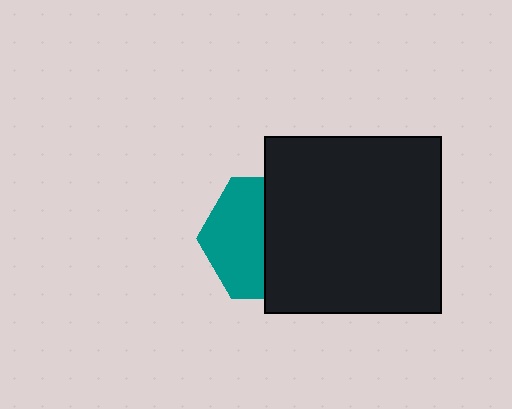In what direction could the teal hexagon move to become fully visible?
The teal hexagon could move left. That would shift it out from behind the black square entirely.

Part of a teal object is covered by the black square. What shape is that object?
It is a hexagon.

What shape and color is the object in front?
The object in front is a black square.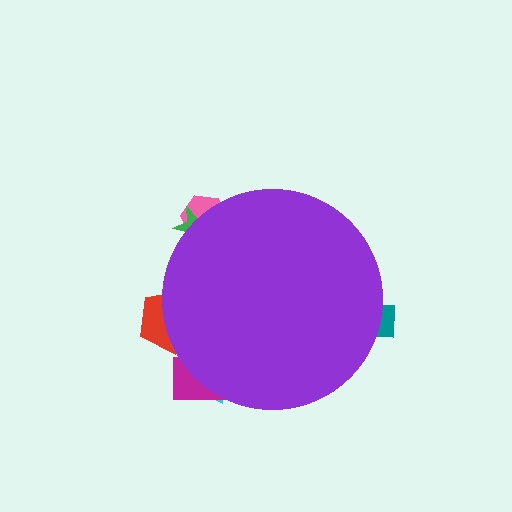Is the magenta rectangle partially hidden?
Yes, the magenta rectangle is partially hidden behind the purple circle.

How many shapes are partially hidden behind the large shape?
6 shapes are partially hidden.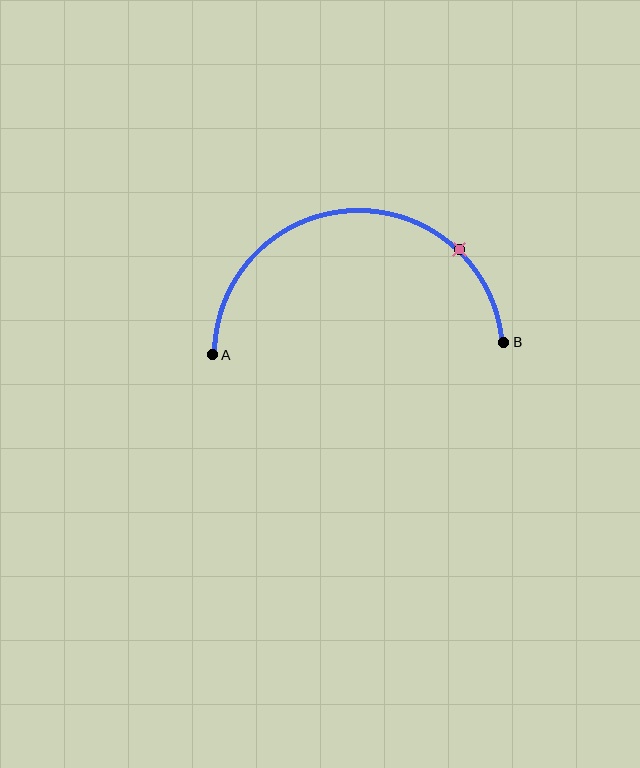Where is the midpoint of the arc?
The arc midpoint is the point on the curve farthest from the straight line joining A and B. It sits above that line.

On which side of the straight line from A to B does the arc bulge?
The arc bulges above the straight line connecting A and B.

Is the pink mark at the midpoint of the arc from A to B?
No. The pink mark lies on the arc but is closer to endpoint B. The arc midpoint would be at the point on the curve equidistant along the arc from both A and B.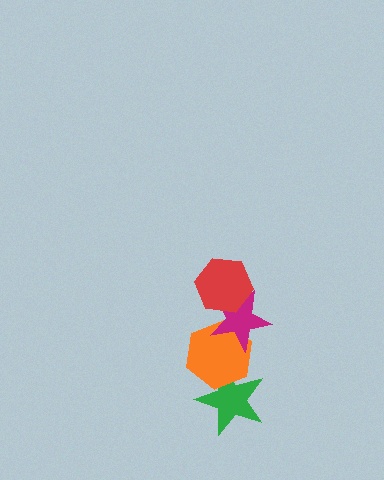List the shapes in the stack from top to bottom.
From top to bottom: the red hexagon, the magenta star, the orange hexagon, the green star.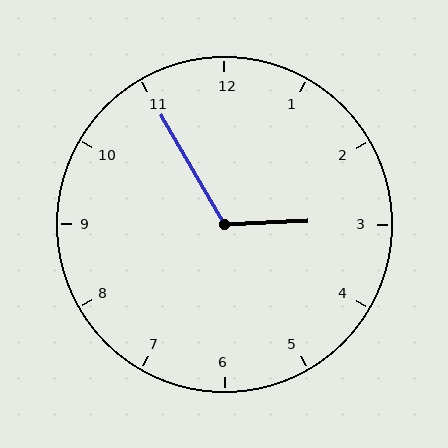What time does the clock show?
2:55.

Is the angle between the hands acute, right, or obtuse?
It is obtuse.